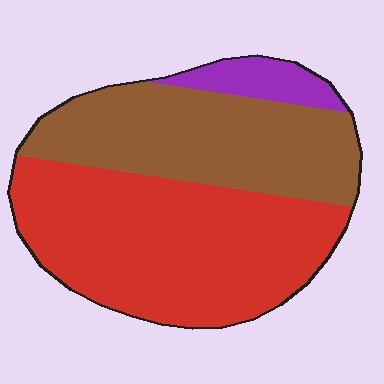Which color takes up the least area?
Purple, at roughly 10%.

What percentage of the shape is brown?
Brown covers around 40% of the shape.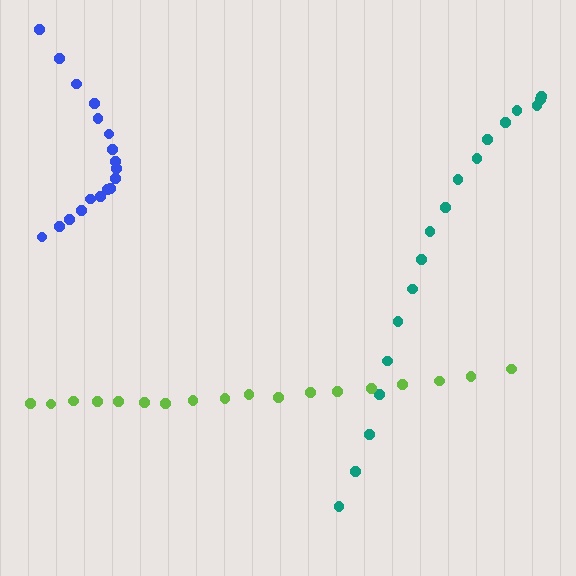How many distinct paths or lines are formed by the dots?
There are 3 distinct paths.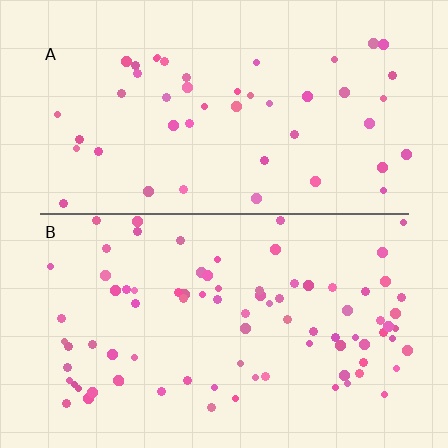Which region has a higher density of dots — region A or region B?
B (the bottom).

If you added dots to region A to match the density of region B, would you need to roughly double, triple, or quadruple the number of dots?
Approximately double.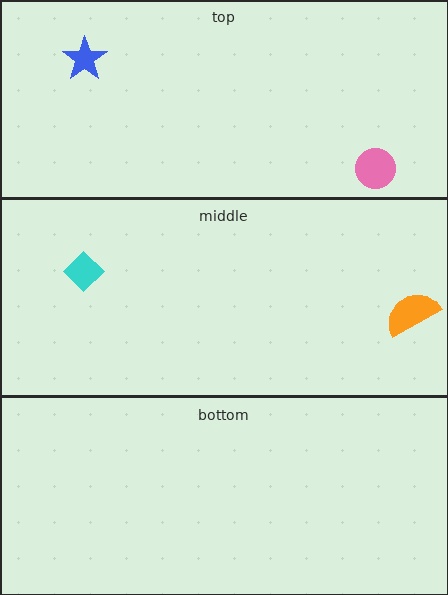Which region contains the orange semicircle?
The middle region.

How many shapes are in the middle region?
2.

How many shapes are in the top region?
2.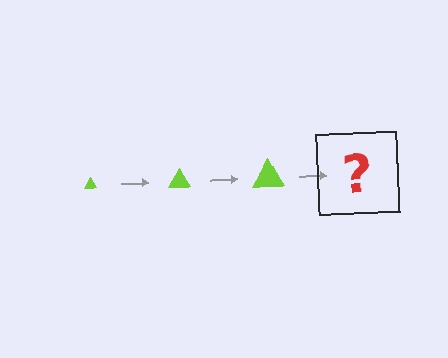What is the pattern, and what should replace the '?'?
The pattern is that the triangle gets progressively larger each step. The '?' should be a lime triangle, larger than the previous one.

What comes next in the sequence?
The next element should be a lime triangle, larger than the previous one.